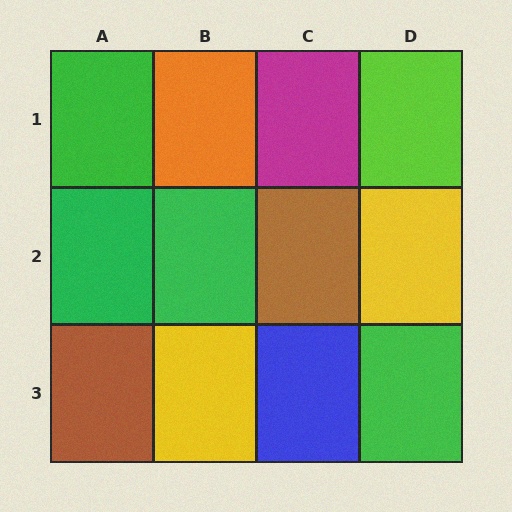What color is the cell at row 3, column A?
Brown.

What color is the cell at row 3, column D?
Green.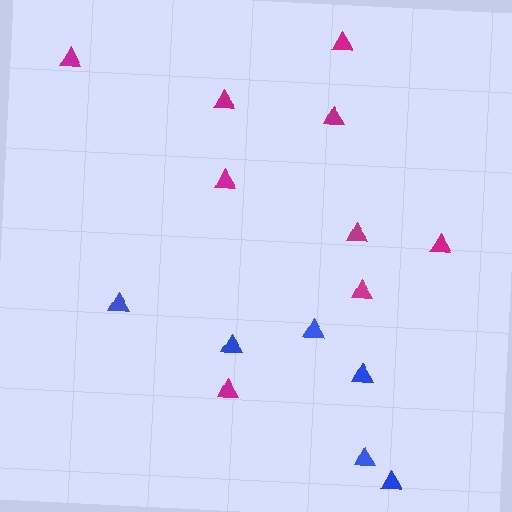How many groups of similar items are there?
There are 2 groups: one group of magenta triangles (9) and one group of blue triangles (6).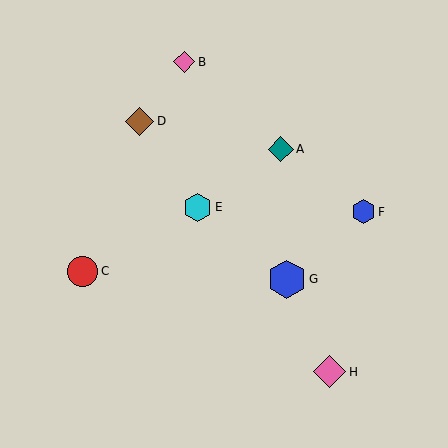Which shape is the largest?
The blue hexagon (labeled G) is the largest.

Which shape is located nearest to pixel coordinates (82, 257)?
The red circle (labeled C) at (83, 271) is nearest to that location.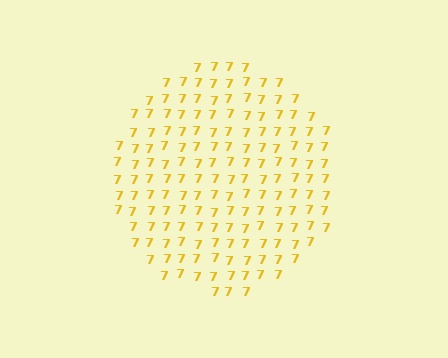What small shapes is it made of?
It is made of small digit 7's.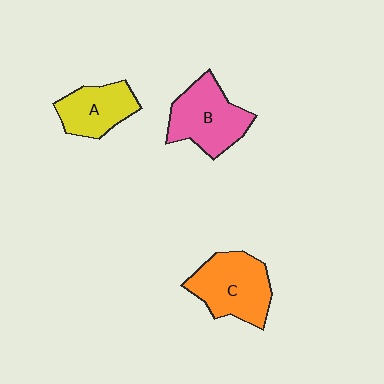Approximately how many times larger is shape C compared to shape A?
Approximately 1.4 times.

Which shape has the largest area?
Shape C (orange).